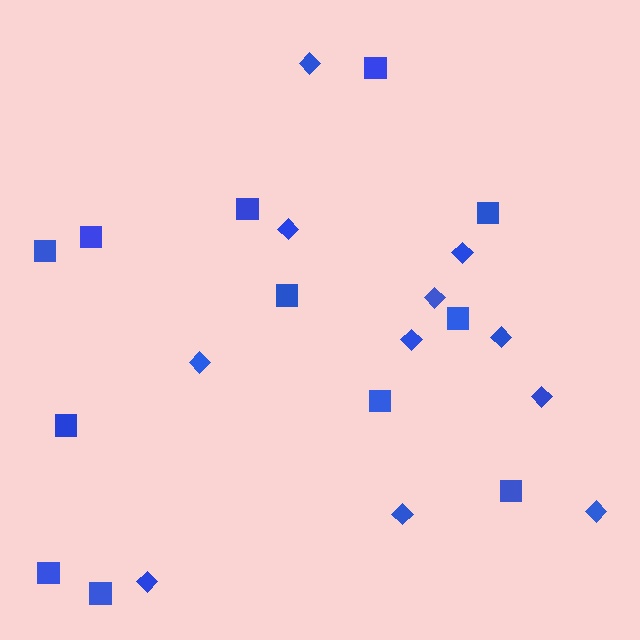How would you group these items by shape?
There are 2 groups: one group of diamonds (11) and one group of squares (12).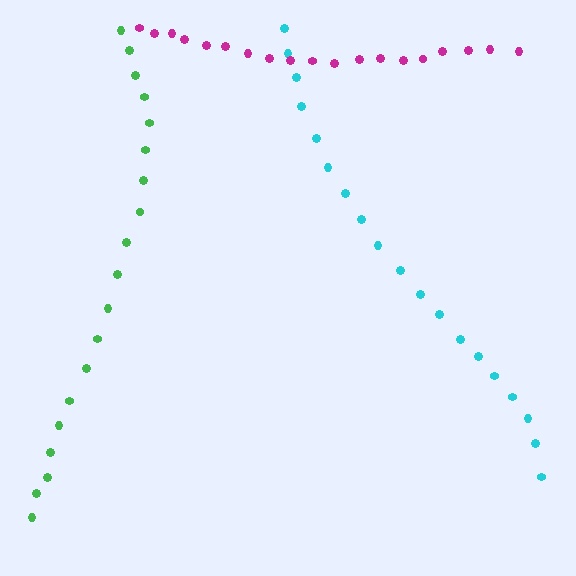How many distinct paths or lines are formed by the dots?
There are 3 distinct paths.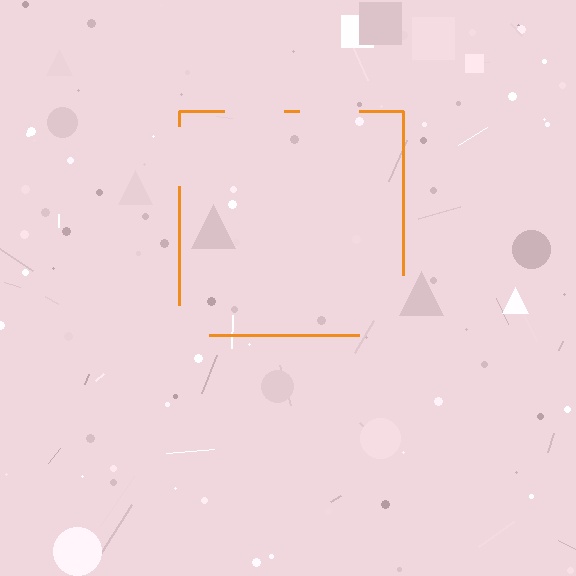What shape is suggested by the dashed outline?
The dashed outline suggests a square.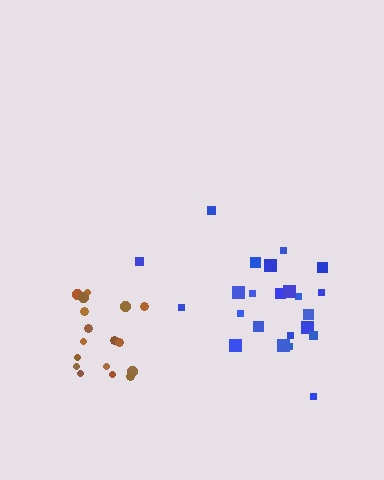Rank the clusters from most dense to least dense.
blue, brown.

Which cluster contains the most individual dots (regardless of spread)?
Blue (23).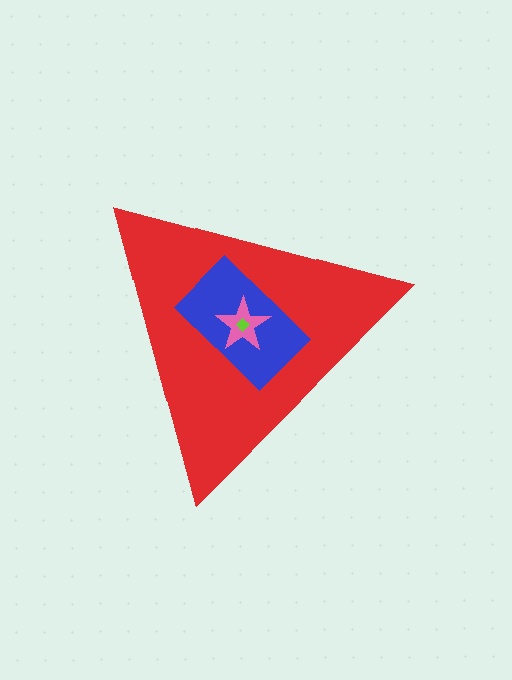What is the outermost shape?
The red triangle.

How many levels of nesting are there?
4.